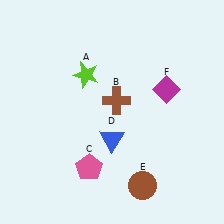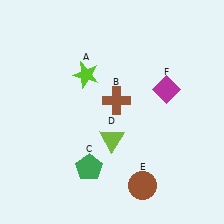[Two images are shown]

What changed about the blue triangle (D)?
In Image 1, D is blue. In Image 2, it changed to lime.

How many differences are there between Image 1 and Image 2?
There are 2 differences between the two images.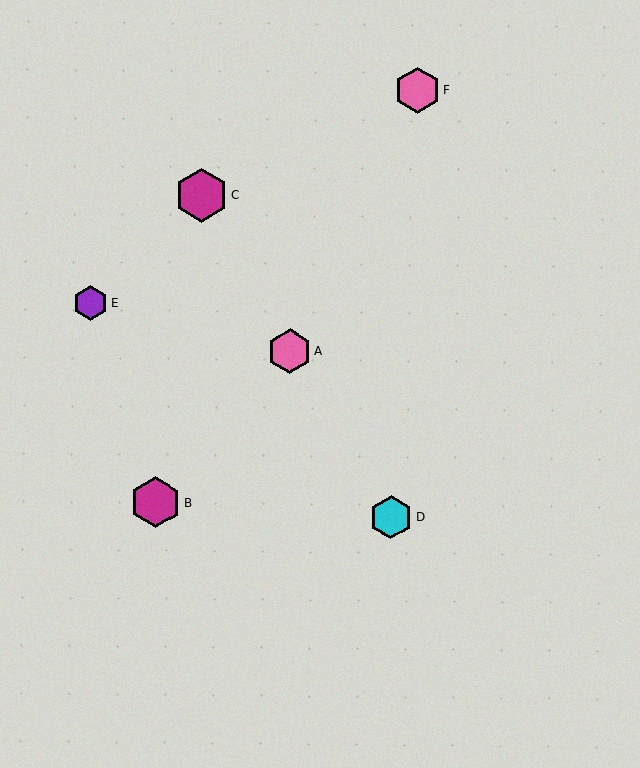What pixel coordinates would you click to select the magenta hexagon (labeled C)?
Click at (201, 195) to select the magenta hexagon C.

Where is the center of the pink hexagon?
The center of the pink hexagon is at (290, 351).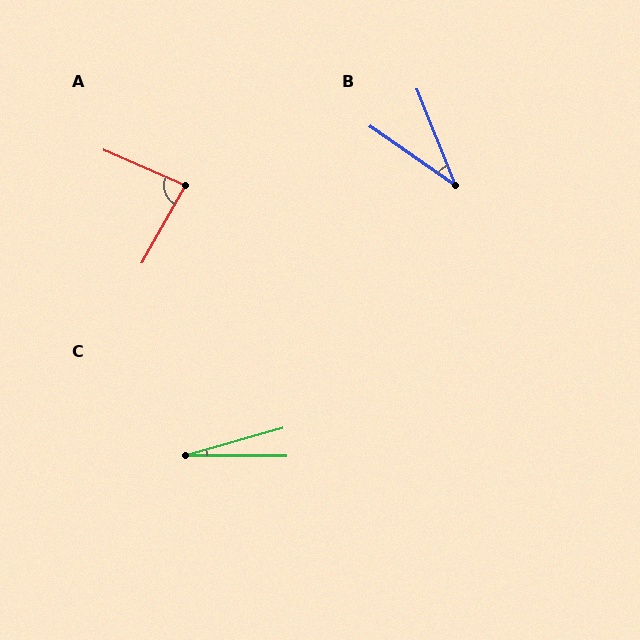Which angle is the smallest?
C, at approximately 16 degrees.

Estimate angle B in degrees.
Approximately 33 degrees.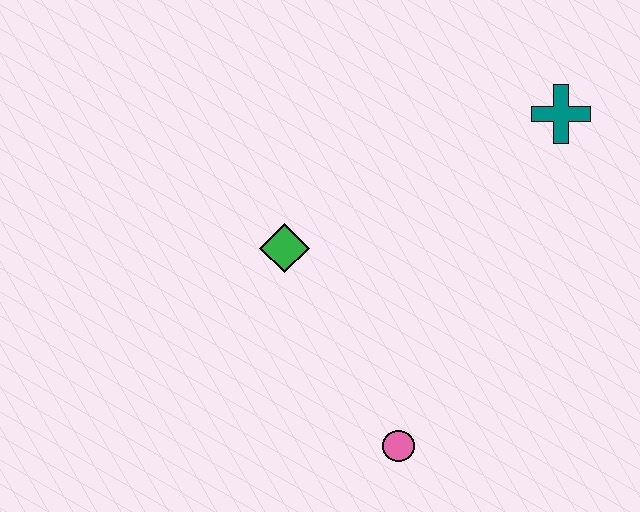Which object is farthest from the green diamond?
The teal cross is farthest from the green diamond.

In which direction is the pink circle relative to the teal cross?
The pink circle is below the teal cross.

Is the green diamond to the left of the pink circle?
Yes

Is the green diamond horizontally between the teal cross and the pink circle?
No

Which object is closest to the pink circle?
The green diamond is closest to the pink circle.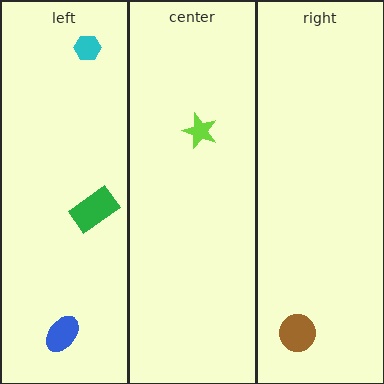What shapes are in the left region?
The green rectangle, the blue ellipse, the cyan hexagon.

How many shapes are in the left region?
3.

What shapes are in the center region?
The lime star.